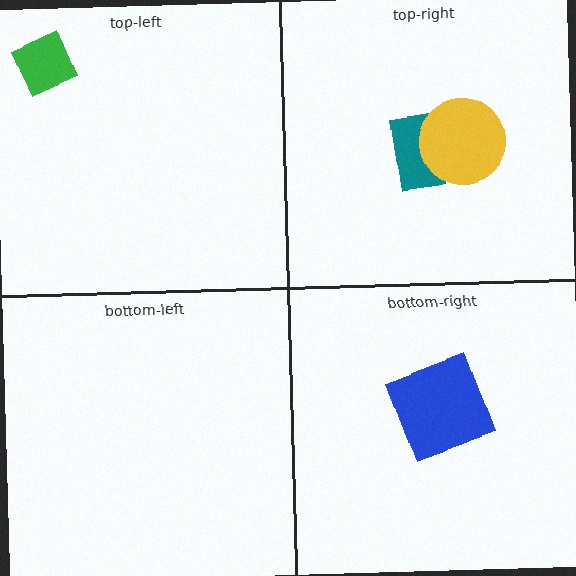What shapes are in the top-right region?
The teal rectangle, the yellow circle.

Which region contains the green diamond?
The top-left region.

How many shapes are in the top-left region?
1.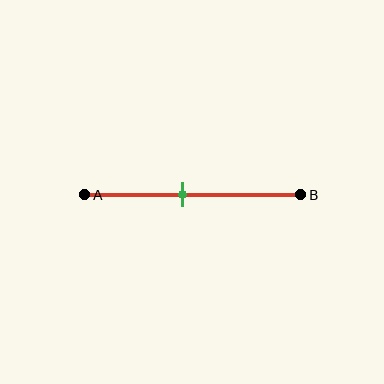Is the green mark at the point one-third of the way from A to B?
No, the mark is at about 45% from A, not at the 33% one-third point.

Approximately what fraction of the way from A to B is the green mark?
The green mark is approximately 45% of the way from A to B.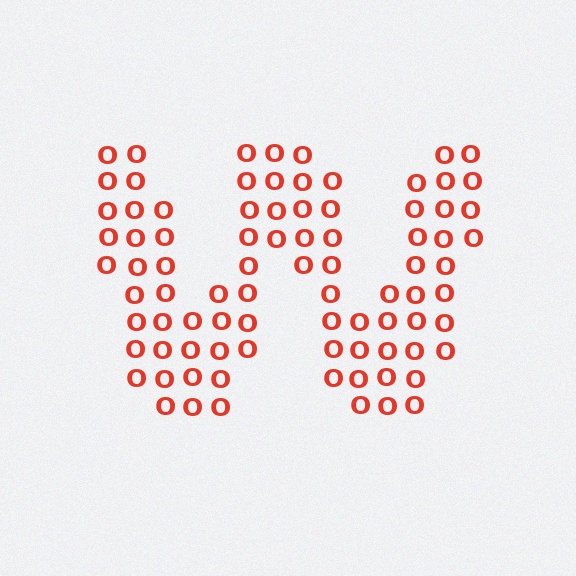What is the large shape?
The large shape is the letter W.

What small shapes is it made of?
It is made of small letter O's.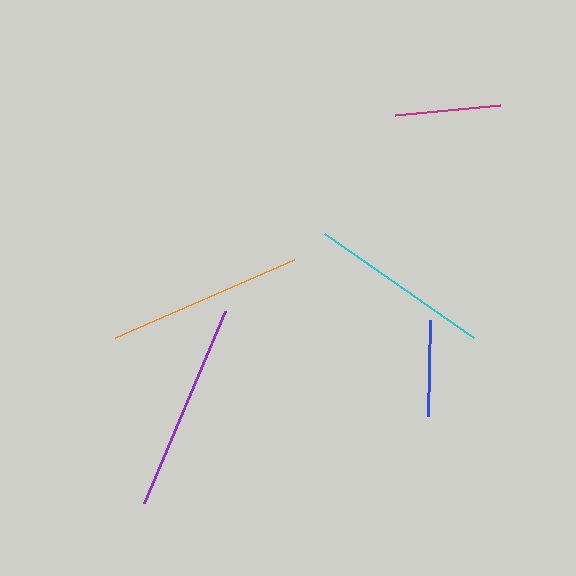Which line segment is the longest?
The purple line is the longest at approximately 209 pixels.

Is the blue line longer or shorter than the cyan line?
The cyan line is longer than the blue line.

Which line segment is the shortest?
The blue line is the shortest at approximately 96 pixels.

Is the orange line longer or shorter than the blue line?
The orange line is longer than the blue line.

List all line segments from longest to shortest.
From longest to shortest: purple, orange, cyan, magenta, blue.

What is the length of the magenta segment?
The magenta segment is approximately 105 pixels long.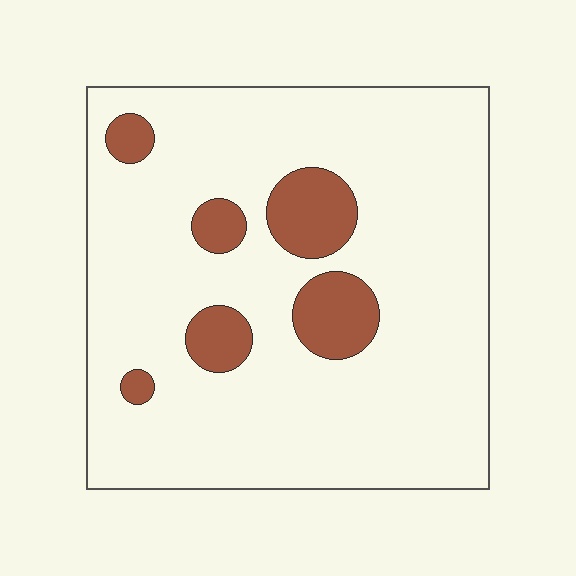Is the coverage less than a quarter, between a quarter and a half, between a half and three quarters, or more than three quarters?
Less than a quarter.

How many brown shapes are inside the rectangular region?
6.